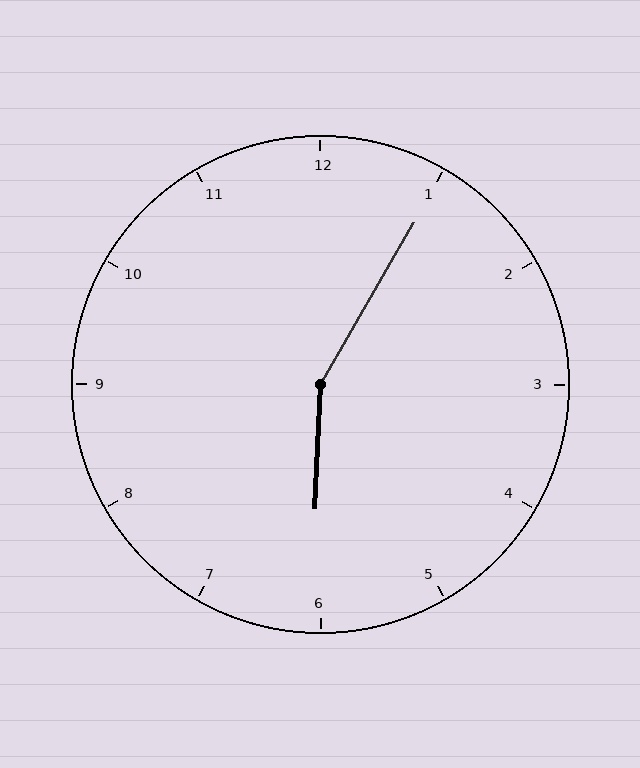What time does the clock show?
6:05.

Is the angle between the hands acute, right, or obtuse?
It is obtuse.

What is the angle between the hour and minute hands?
Approximately 152 degrees.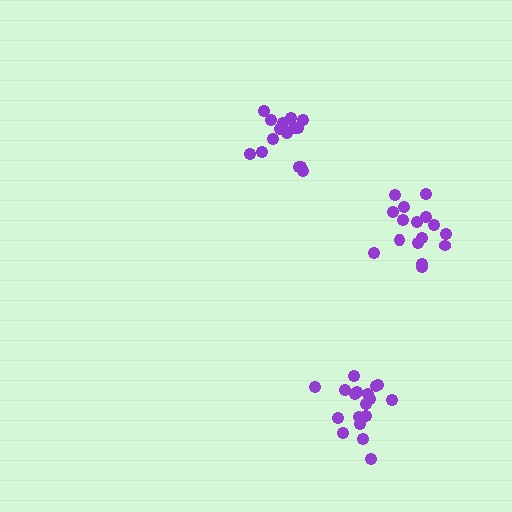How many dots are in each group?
Group 1: 15 dots, Group 2: 16 dots, Group 3: 18 dots (49 total).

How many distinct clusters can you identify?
There are 3 distinct clusters.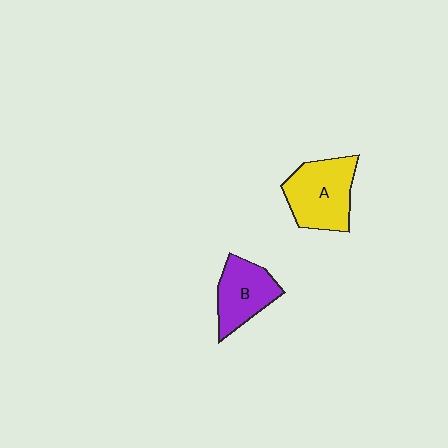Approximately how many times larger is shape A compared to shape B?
Approximately 1.3 times.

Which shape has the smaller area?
Shape B (purple).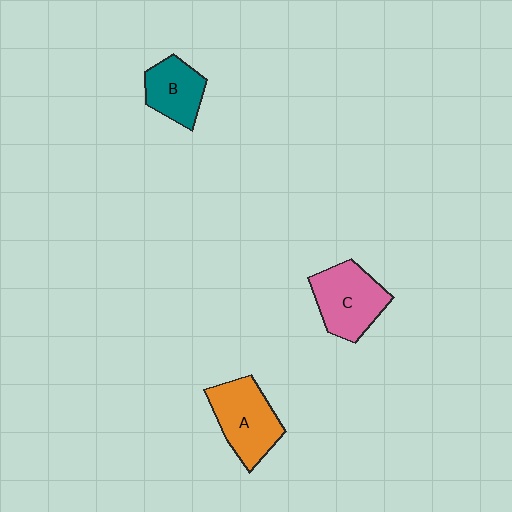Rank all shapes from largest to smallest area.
From largest to smallest: A (orange), C (pink), B (teal).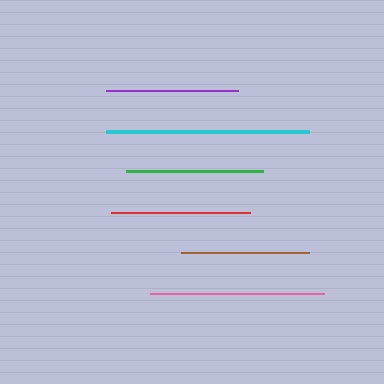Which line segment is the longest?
The cyan line is the longest at approximately 203 pixels.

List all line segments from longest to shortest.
From longest to shortest: cyan, pink, red, green, purple, brown.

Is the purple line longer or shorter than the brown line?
The purple line is longer than the brown line.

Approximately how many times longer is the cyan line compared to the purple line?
The cyan line is approximately 1.5 times the length of the purple line.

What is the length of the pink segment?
The pink segment is approximately 175 pixels long.